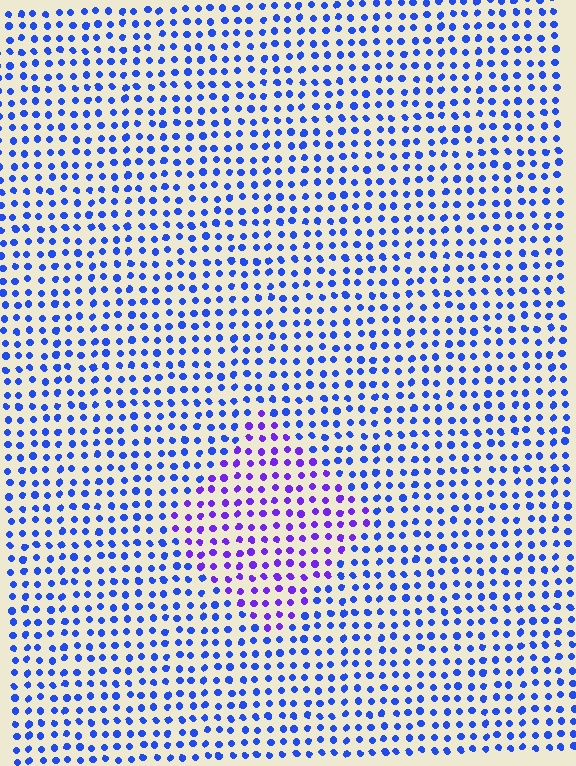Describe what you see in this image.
The image is filled with small blue elements in a uniform arrangement. A diamond-shaped region is visible where the elements are tinted to a slightly different hue, forming a subtle color boundary.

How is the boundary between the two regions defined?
The boundary is defined purely by a slight shift in hue (about 37 degrees). Spacing, size, and orientation are identical on both sides.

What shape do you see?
I see a diamond.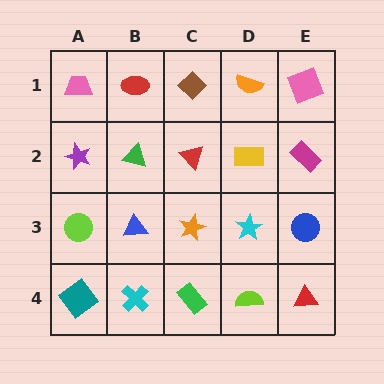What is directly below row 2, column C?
An orange star.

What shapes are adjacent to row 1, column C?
A red triangle (row 2, column C), a red ellipse (row 1, column B), an orange semicircle (row 1, column D).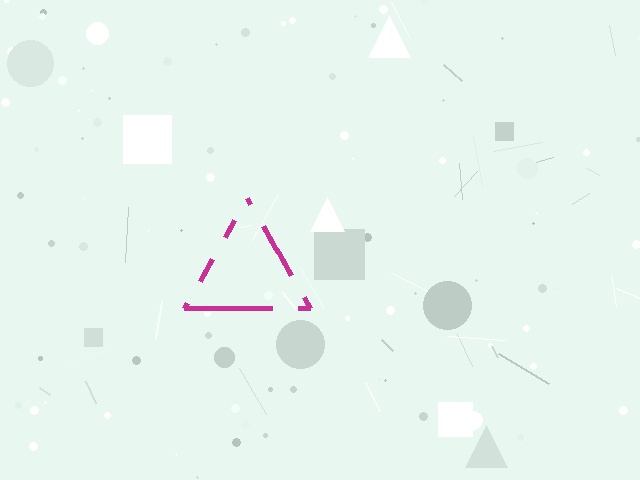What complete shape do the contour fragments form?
The contour fragments form a triangle.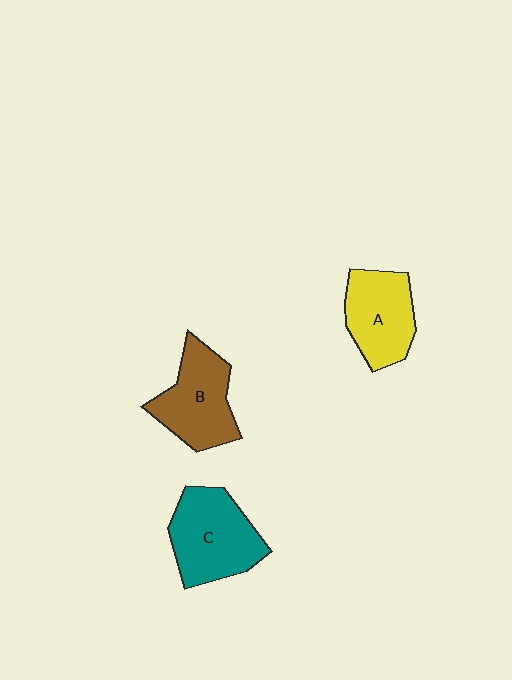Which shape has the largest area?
Shape C (teal).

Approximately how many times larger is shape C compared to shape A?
Approximately 1.2 times.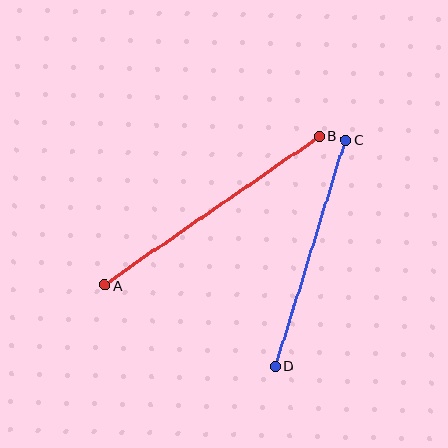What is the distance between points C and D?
The distance is approximately 237 pixels.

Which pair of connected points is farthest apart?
Points A and B are farthest apart.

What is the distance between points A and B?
The distance is approximately 261 pixels.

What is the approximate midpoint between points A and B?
The midpoint is at approximately (212, 211) pixels.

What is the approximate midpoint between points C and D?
The midpoint is at approximately (311, 253) pixels.